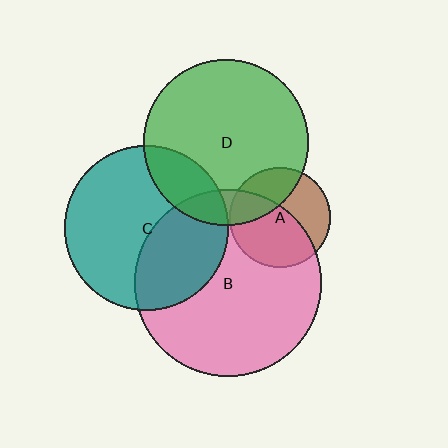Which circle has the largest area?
Circle B (pink).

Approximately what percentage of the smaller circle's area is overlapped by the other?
Approximately 55%.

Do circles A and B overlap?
Yes.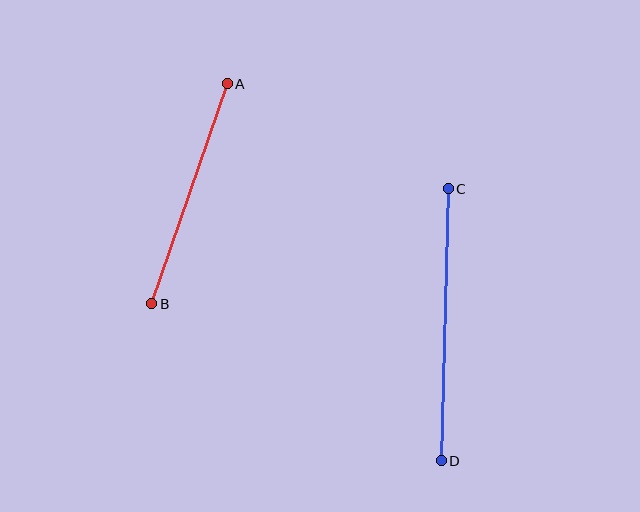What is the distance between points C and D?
The distance is approximately 272 pixels.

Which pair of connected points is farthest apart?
Points C and D are farthest apart.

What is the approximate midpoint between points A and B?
The midpoint is at approximately (190, 194) pixels.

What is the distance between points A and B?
The distance is approximately 233 pixels.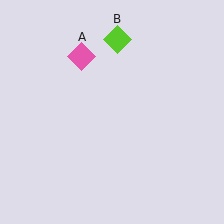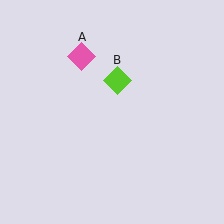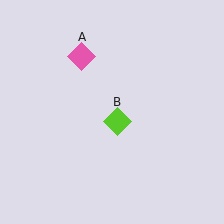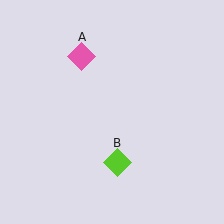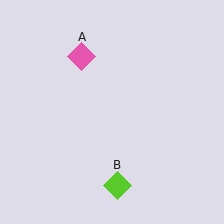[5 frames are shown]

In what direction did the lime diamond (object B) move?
The lime diamond (object B) moved down.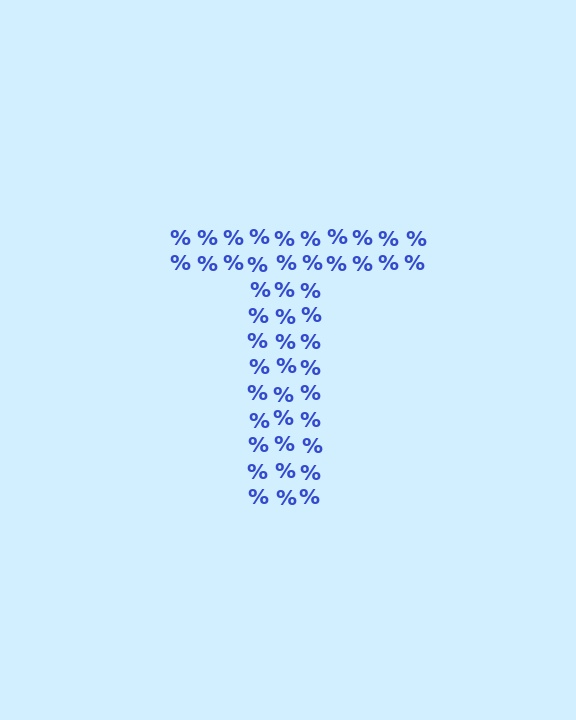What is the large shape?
The large shape is the letter T.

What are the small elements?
The small elements are percent signs.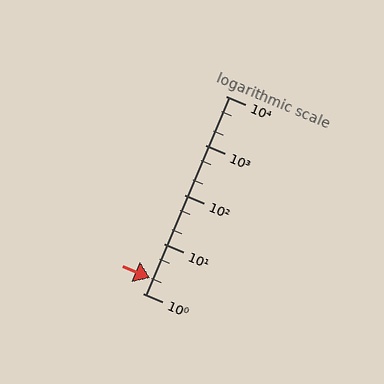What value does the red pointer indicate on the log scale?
The pointer indicates approximately 2.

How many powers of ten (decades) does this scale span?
The scale spans 4 decades, from 1 to 10000.